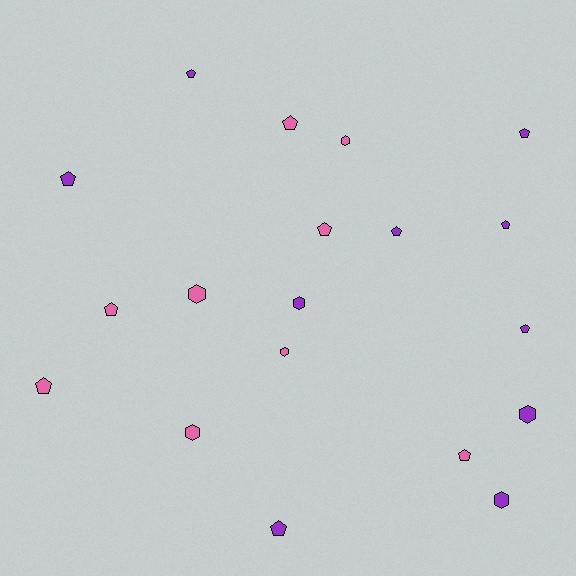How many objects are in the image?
There are 19 objects.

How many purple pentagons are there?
There are 7 purple pentagons.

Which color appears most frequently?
Purple, with 10 objects.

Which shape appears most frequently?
Pentagon, with 12 objects.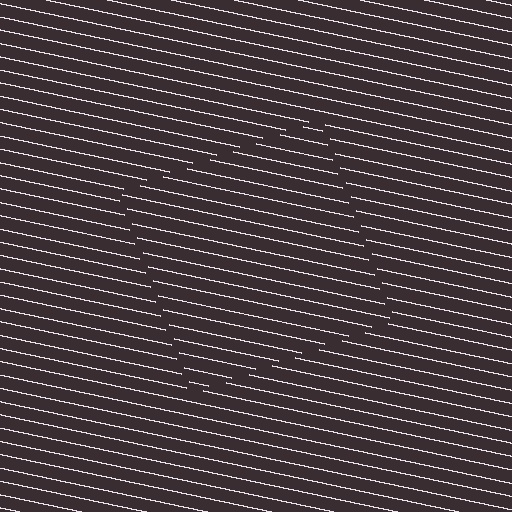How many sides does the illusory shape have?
4 sides — the line-ends trace a square.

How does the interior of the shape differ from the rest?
The interior of the shape contains the same grating, shifted by half a period — the contour is defined by the phase discontinuity where line-ends from the inner and outer gratings abut.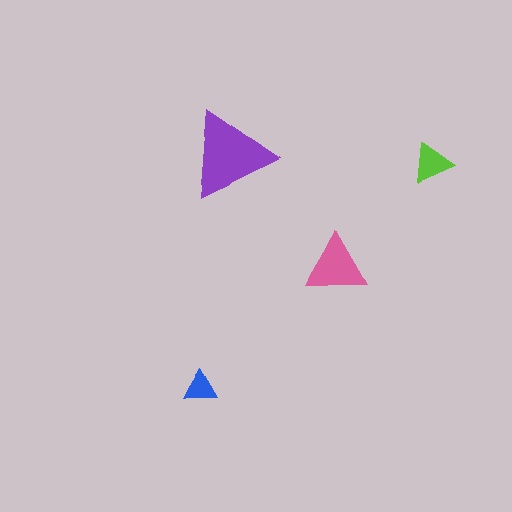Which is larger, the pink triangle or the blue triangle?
The pink one.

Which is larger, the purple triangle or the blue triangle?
The purple one.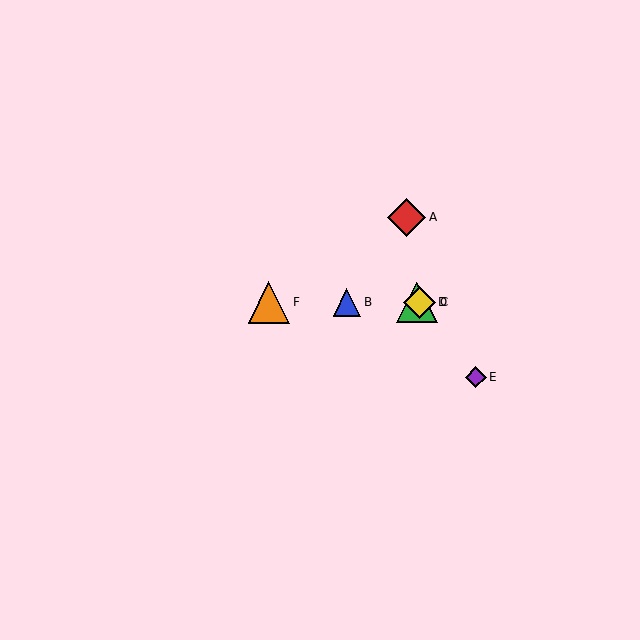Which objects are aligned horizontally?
Objects B, C, D, F are aligned horizontally.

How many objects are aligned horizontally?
4 objects (B, C, D, F) are aligned horizontally.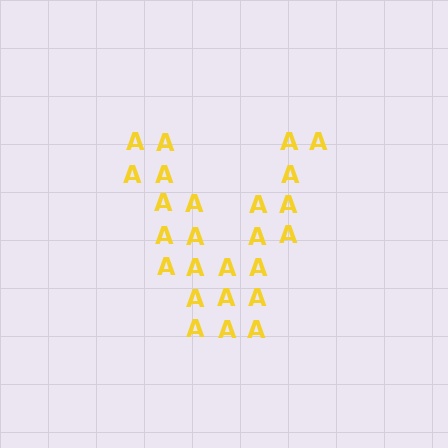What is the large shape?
The large shape is the letter V.